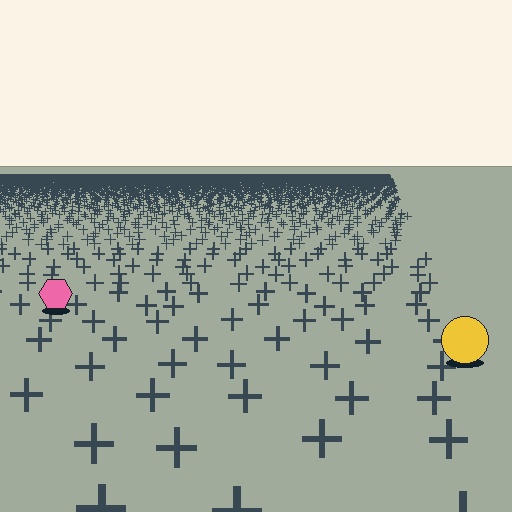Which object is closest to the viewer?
The yellow circle is closest. The texture marks near it are larger and more spread out.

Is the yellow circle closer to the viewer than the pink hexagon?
Yes. The yellow circle is closer — you can tell from the texture gradient: the ground texture is coarser near it.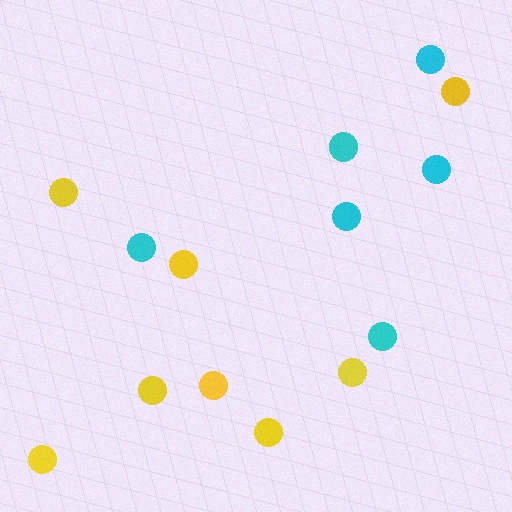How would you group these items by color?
There are 2 groups: one group of yellow circles (8) and one group of cyan circles (6).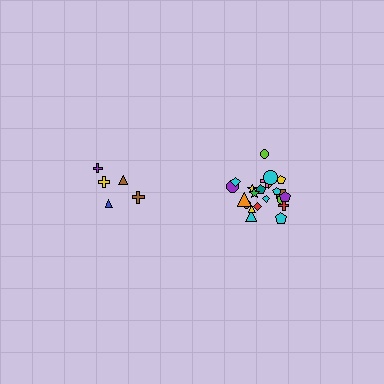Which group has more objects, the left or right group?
The right group.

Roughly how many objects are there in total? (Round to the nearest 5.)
Roughly 25 objects in total.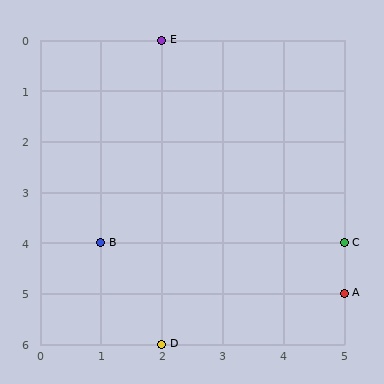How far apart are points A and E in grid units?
Points A and E are 3 columns and 5 rows apart (about 5.8 grid units diagonally).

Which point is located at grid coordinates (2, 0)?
Point E is at (2, 0).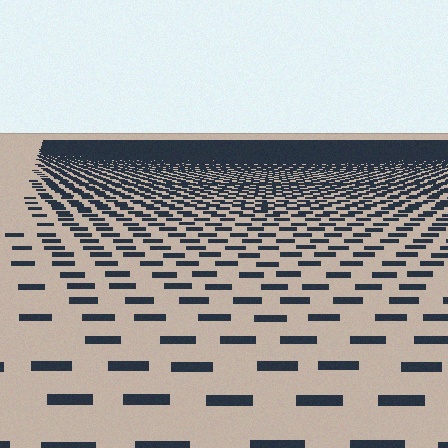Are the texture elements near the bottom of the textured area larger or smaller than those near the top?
Larger. Near the bottom, elements are closer to the viewer and appear at a bigger on-screen size.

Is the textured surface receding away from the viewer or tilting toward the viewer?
The surface is receding away from the viewer. Texture elements get smaller and denser toward the top.